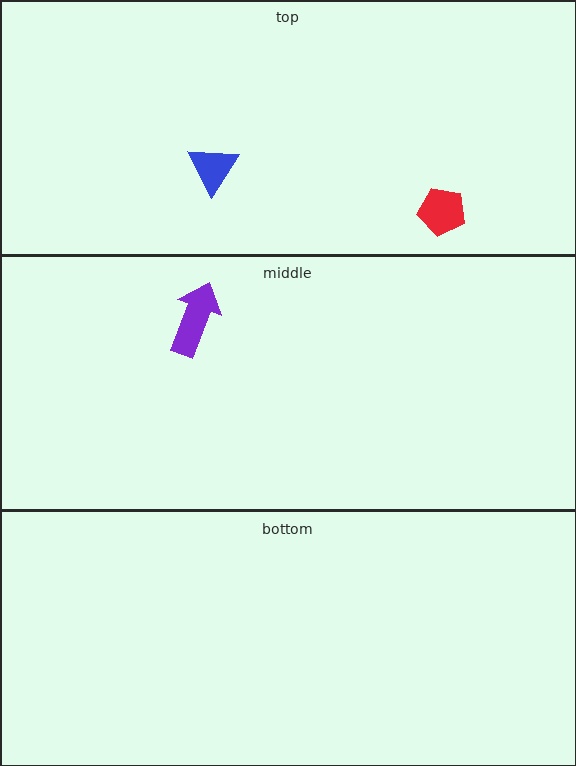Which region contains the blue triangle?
The top region.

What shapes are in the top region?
The red pentagon, the blue triangle.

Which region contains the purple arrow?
The middle region.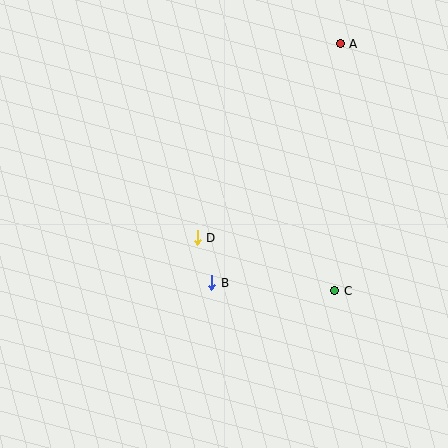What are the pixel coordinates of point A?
Point A is at (340, 44).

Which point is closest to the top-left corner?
Point D is closest to the top-left corner.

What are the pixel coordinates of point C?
Point C is at (335, 291).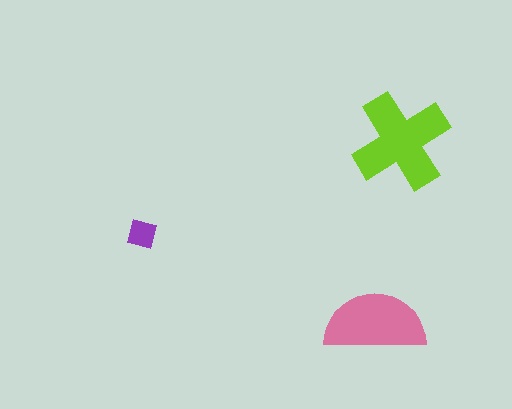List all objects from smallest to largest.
The purple square, the pink semicircle, the lime cross.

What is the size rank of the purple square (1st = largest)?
3rd.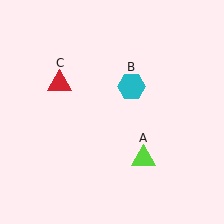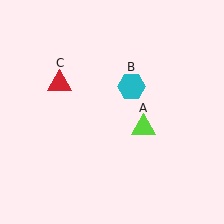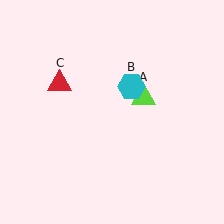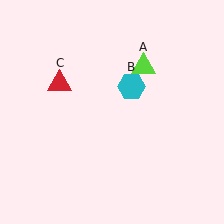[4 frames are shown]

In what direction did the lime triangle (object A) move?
The lime triangle (object A) moved up.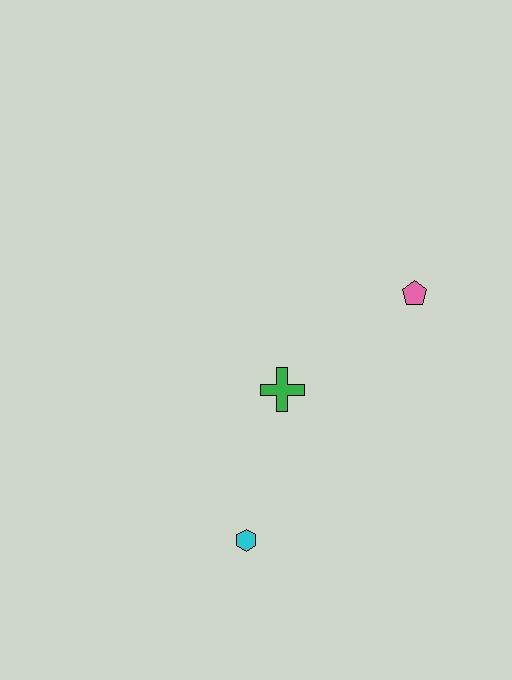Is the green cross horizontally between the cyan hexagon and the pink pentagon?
Yes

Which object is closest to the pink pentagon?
The green cross is closest to the pink pentagon.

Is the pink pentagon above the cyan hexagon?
Yes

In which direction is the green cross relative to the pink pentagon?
The green cross is to the left of the pink pentagon.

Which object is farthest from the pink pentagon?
The cyan hexagon is farthest from the pink pentagon.